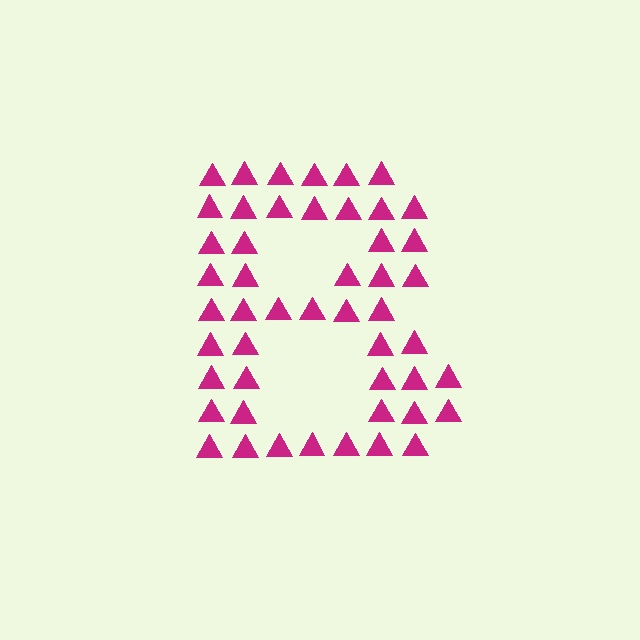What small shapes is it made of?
It is made of small triangles.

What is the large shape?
The large shape is the letter B.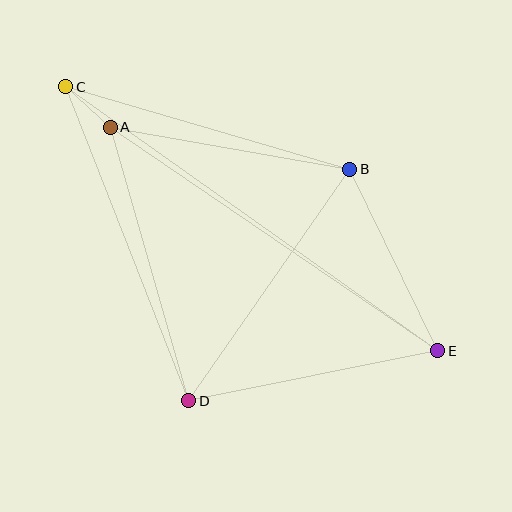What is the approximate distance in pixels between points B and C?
The distance between B and C is approximately 296 pixels.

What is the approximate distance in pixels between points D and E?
The distance between D and E is approximately 254 pixels.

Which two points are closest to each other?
Points A and C are closest to each other.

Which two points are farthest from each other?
Points C and E are farthest from each other.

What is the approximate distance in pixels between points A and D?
The distance between A and D is approximately 285 pixels.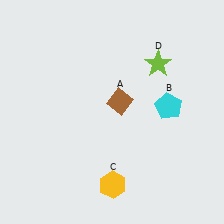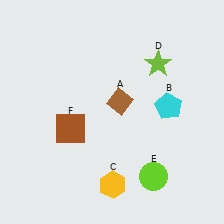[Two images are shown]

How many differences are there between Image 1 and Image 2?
There are 2 differences between the two images.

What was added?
A lime circle (E), a brown square (F) were added in Image 2.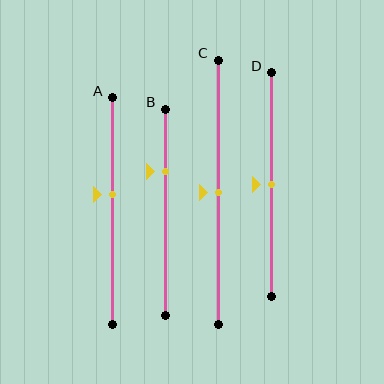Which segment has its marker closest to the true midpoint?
Segment C has its marker closest to the true midpoint.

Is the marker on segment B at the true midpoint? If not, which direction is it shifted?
No, the marker on segment B is shifted upward by about 20% of the segment length.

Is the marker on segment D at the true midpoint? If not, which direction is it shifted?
Yes, the marker on segment D is at the true midpoint.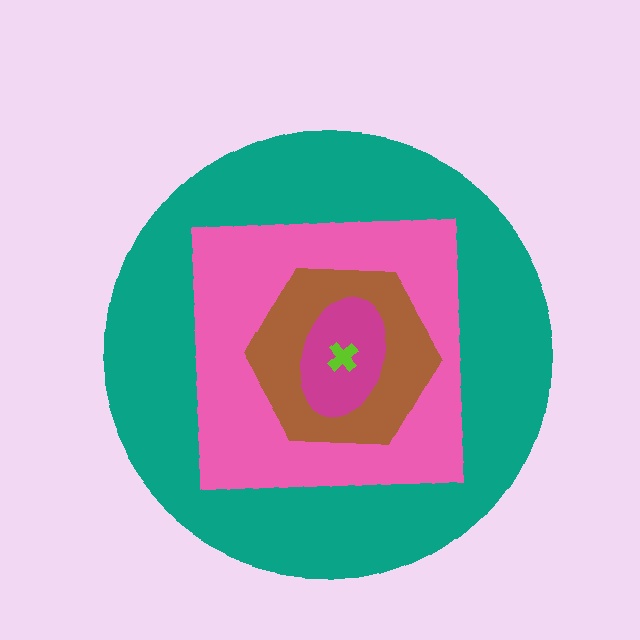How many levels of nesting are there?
5.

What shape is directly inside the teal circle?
The pink square.